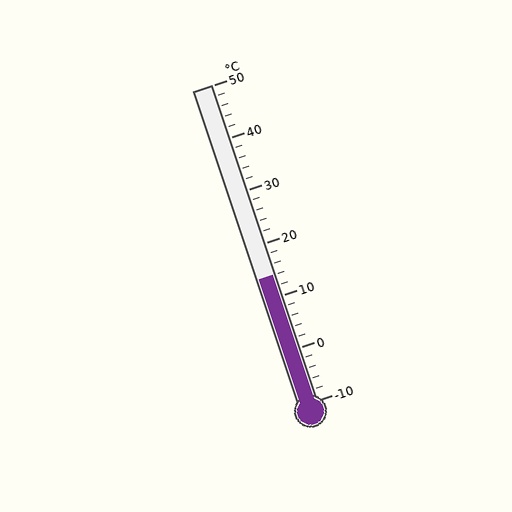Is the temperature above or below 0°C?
The temperature is above 0°C.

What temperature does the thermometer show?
The thermometer shows approximately 14°C.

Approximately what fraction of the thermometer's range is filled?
The thermometer is filled to approximately 40% of its range.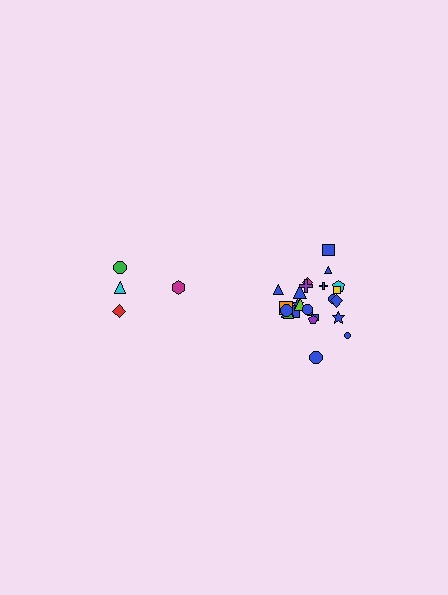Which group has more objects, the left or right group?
The right group.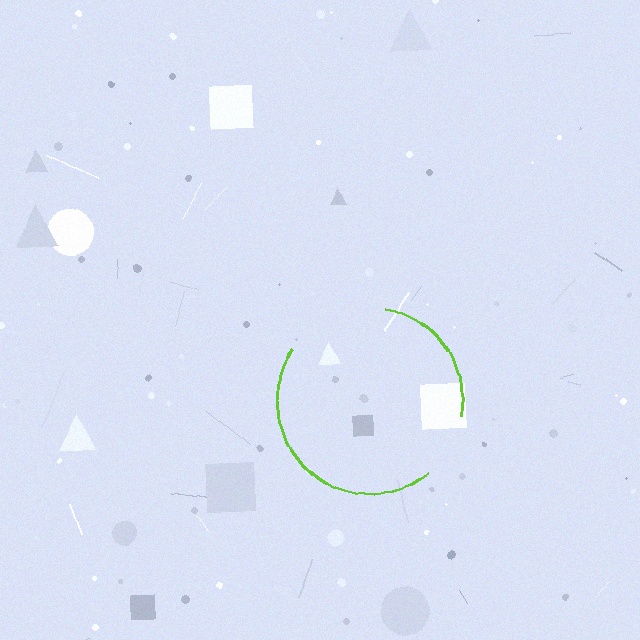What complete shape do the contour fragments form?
The contour fragments form a circle.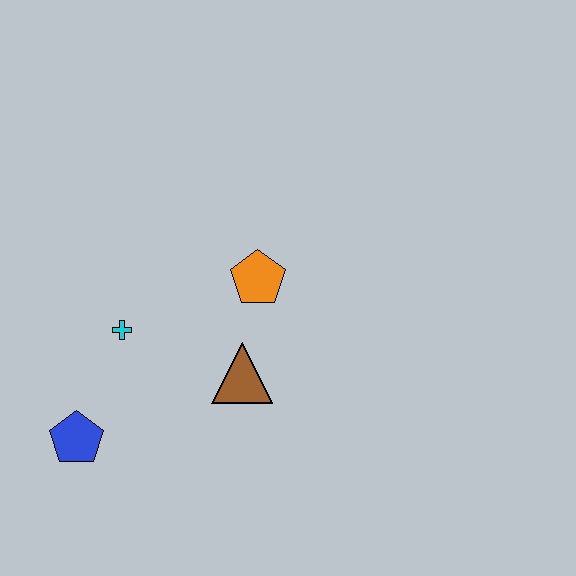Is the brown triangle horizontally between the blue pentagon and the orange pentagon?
Yes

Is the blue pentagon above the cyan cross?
No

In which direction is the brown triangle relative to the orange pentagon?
The brown triangle is below the orange pentagon.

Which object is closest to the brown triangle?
The orange pentagon is closest to the brown triangle.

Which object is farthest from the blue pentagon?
The orange pentagon is farthest from the blue pentagon.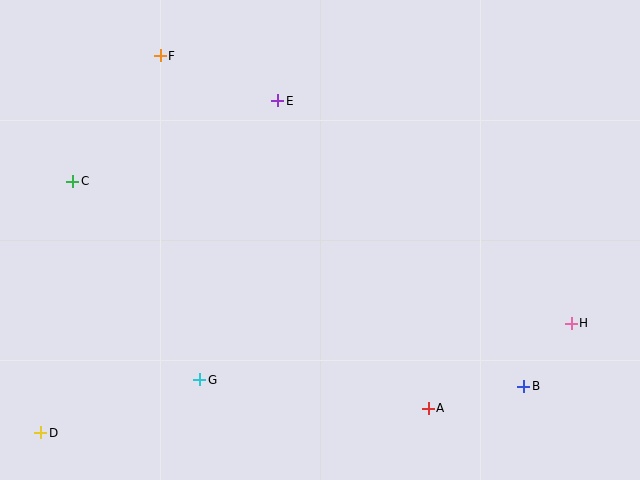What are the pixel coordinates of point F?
Point F is at (160, 56).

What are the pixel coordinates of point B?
Point B is at (524, 386).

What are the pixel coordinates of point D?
Point D is at (40, 433).